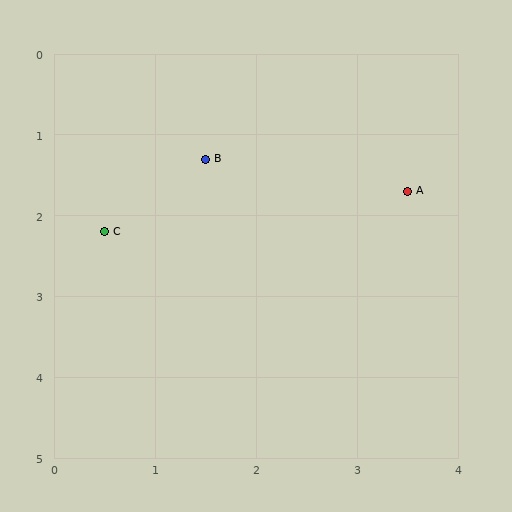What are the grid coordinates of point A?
Point A is at approximately (3.5, 1.7).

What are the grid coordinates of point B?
Point B is at approximately (1.5, 1.3).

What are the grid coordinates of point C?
Point C is at approximately (0.5, 2.2).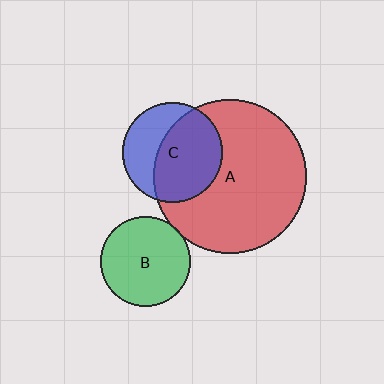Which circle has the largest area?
Circle A (red).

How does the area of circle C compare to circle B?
Approximately 1.2 times.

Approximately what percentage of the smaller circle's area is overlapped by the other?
Approximately 5%.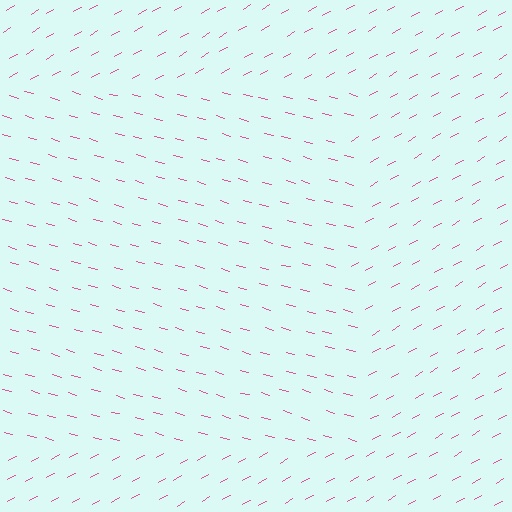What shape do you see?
I see a rectangle.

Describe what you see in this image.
The image is filled with small pink line segments. A rectangle region in the image has lines oriented differently from the surrounding lines, creating a visible texture boundary.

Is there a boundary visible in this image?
Yes, there is a texture boundary formed by a change in line orientation.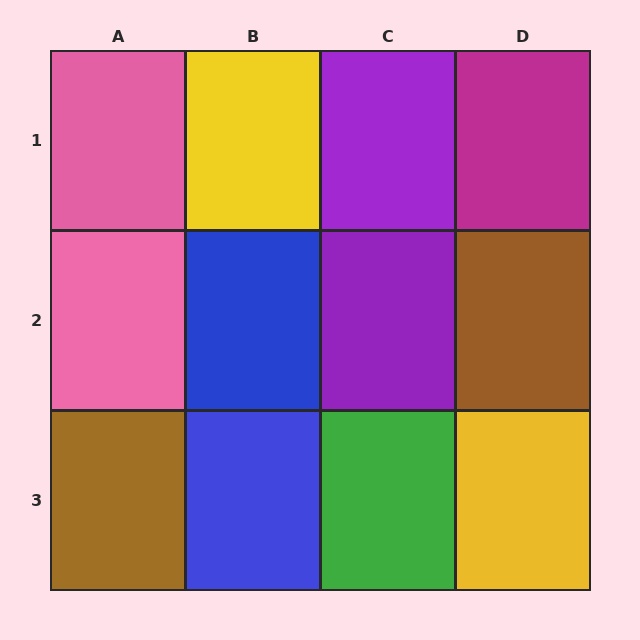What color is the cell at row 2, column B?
Blue.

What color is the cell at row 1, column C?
Purple.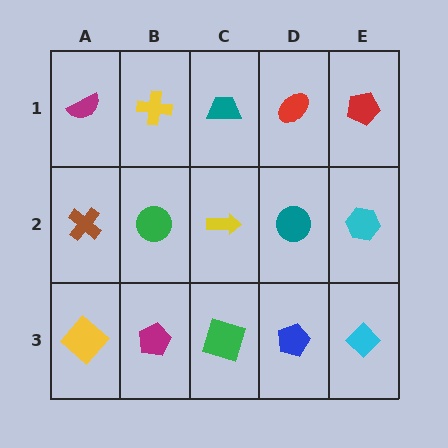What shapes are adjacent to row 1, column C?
A yellow arrow (row 2, column C), a yellow cross (row 1, column B), a red ellipse (row 1, column D).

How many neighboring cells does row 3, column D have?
3.